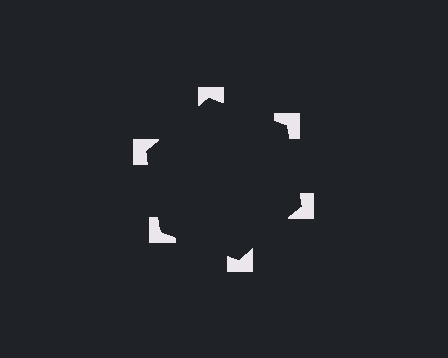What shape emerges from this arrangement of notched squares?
An illusory hexagon — its edges are inferred from the aligned wedge cuts in the notched squares, not physically drawn.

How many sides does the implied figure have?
6 sides.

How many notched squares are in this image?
There are 6 — one at each vertex of the illusory hexagon.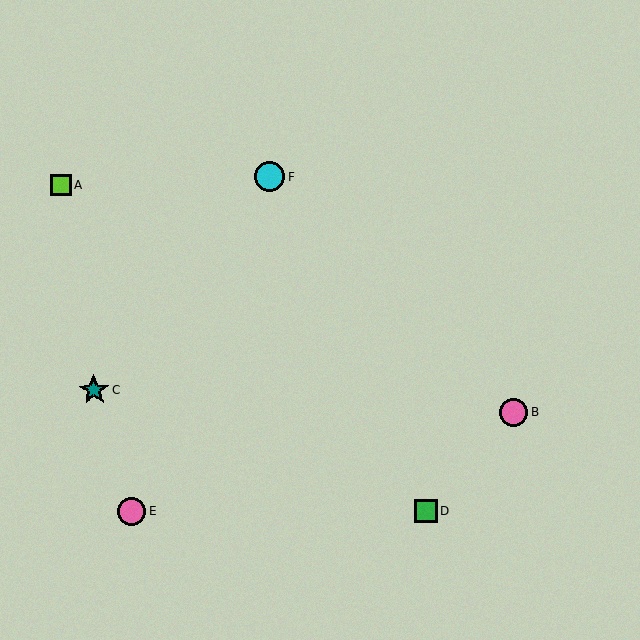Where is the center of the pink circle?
The center of the pink circle is at (513, 412).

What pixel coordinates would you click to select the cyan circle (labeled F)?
Click at (270, 177) to select the cyan circle F.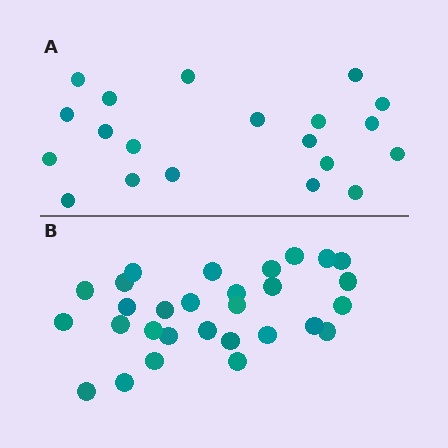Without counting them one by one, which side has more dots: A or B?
Region B (the bottom region) has more dots.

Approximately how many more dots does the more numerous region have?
Region B has roughly 8 or so more dots than region A.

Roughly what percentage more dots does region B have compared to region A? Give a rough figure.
About 45% more.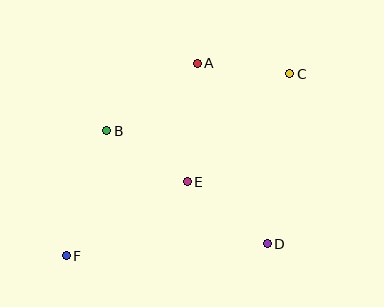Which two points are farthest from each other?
Points C and F are farthest from each other.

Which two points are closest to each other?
Points A and C are closest to each other.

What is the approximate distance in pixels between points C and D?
The distance between C and D is approximately 171 pixels.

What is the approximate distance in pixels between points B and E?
The distance between B and E is approximately 95 pixels.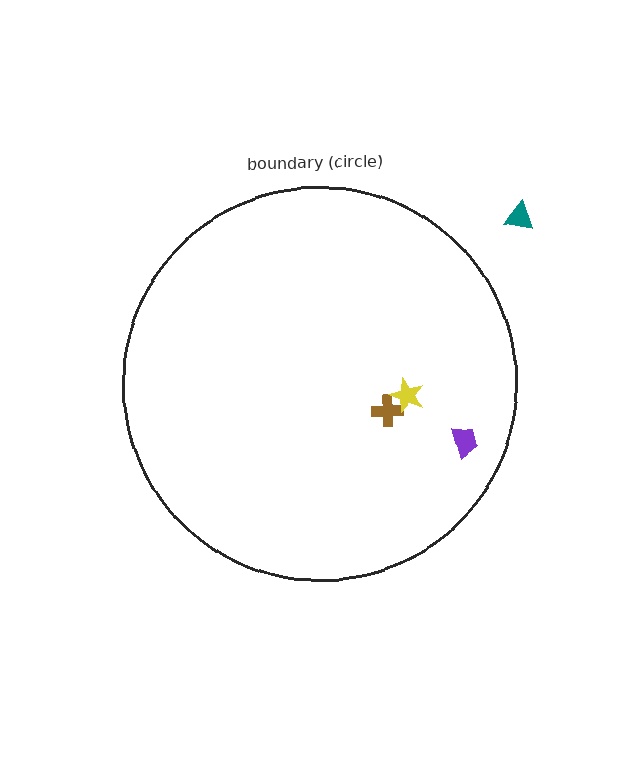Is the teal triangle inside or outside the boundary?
Outside.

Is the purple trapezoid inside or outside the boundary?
Inside.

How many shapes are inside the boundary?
3 inside, 1 outside.